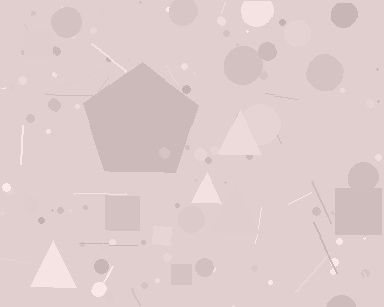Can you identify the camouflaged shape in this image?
The camouflaged shape is a pentagon.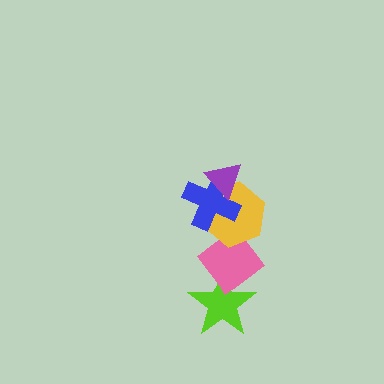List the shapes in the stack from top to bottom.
From top to bottom: the purple triangle, the blue cross, the yellow hexagon, the pink diamond, the lime star.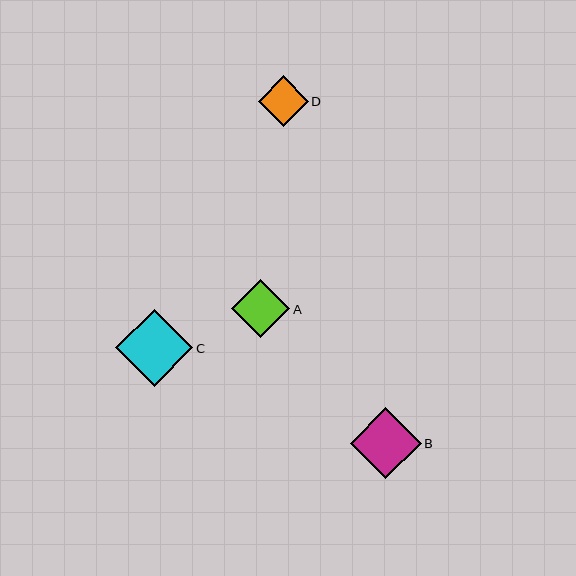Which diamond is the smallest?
Diamond D is the smallest with a size of approximately 50 pixels.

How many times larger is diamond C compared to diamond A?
Diamond C is approximately 1.3 times the size of diamond A.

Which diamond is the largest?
Diamond C is the largest with a size of approximately 77 pixels.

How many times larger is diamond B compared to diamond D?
Diamond B is approximately 1.4 times the size of diamond D.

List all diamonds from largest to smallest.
From largest to smallest: C, B, A, D.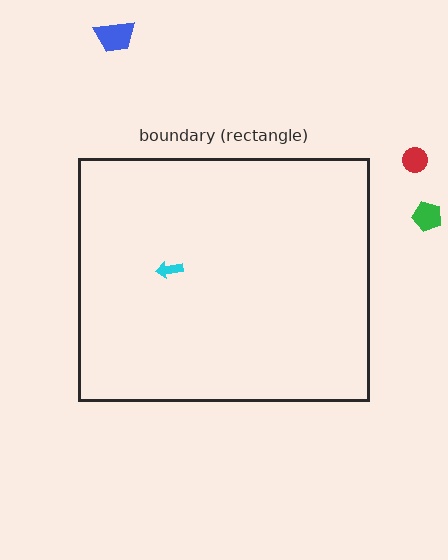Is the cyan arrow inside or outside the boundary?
Inside.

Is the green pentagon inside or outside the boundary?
Outside.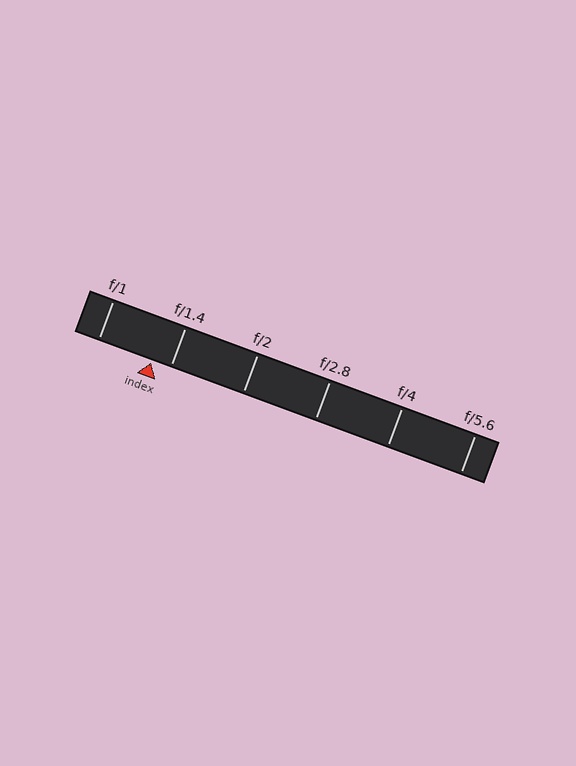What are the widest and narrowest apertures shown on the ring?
The widest aperture shown is f/1 and the narrowest is f/5.6.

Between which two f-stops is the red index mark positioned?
The index mark is between f/1 and f/1.4.